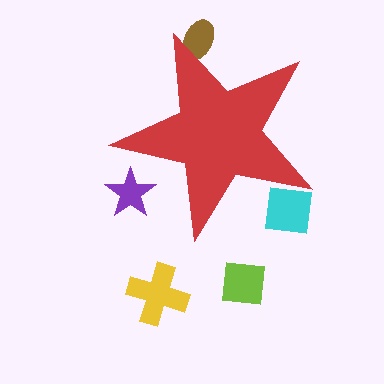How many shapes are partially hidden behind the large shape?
3 shapes are partially hidden.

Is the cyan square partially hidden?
Yes, the cyan square is partially hidden behind the red star.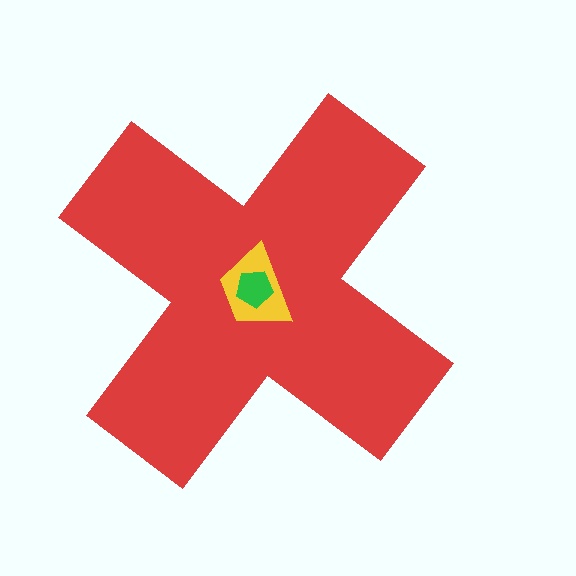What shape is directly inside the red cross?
The yellow trapezoid.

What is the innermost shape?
The green pentagon.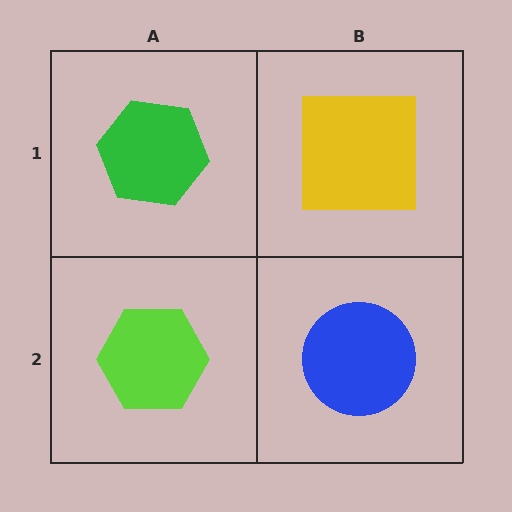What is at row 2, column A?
A lime hexagon.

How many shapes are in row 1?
2 shapes.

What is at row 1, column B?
A yellow square.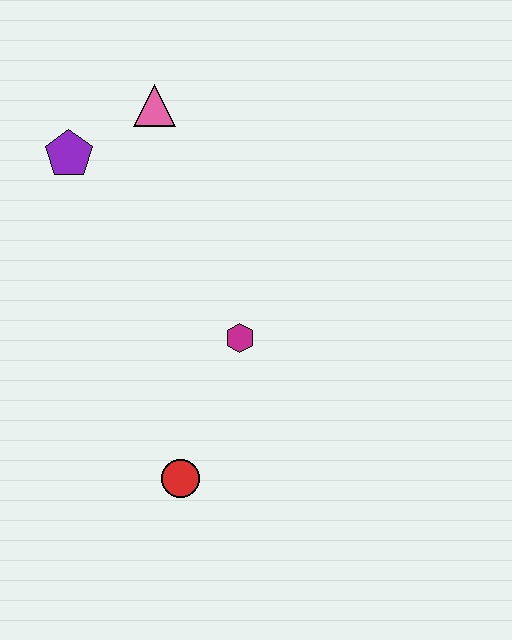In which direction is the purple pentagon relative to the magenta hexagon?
The purple pentagon is above the magenta hexagon.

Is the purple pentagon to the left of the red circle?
Yes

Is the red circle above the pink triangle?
No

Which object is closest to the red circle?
The magenta hexagon is closest to the red circle.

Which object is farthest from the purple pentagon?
The red circle is farthest from the purple pentagon.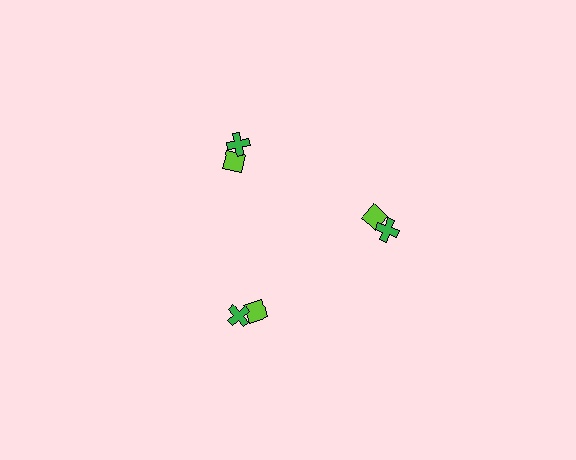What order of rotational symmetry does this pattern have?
This pattern has 3-fold rotational symmetry.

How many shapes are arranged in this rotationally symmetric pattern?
There are 6 shapes, arranged in 3 groups of 2.